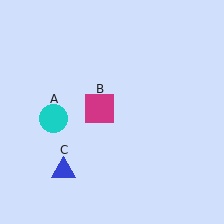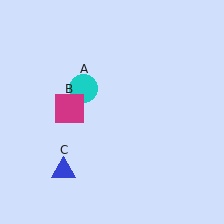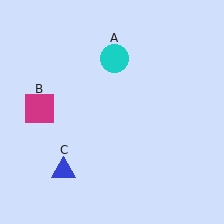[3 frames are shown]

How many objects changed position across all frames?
2 objects changed position: cyan circle (object A), magenta square (object B).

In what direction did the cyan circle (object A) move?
The cyan circle (object A) moved up and to the right.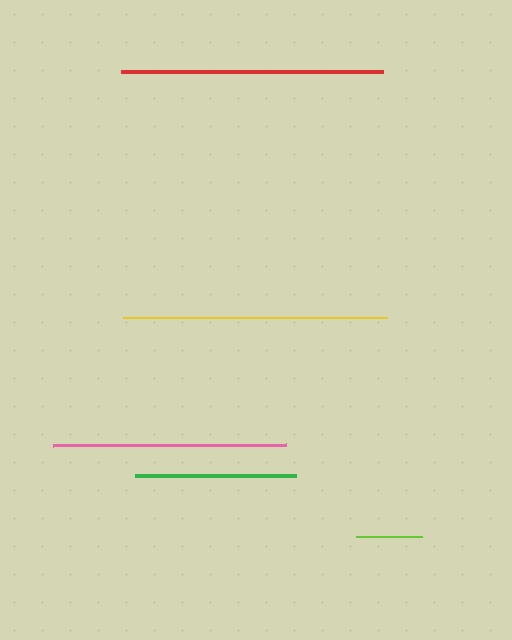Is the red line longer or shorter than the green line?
The red line is longer than the green line.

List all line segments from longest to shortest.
From longest to shortest: yellow, red, pink, green, lime.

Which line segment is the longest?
The yellow line is the longest at approximately 264 pixels.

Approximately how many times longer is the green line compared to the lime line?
The green line is approximately 2.4 times the length of the lime line.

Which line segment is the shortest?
The lime line is the shortest at approximately 66 pixels.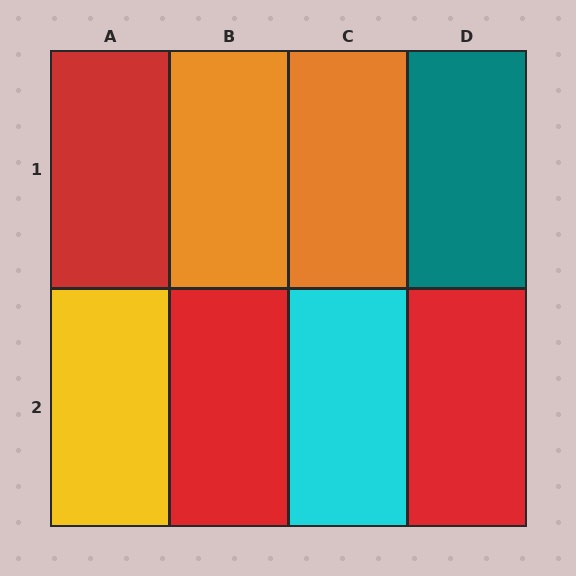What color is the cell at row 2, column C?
Cyan.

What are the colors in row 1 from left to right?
Red, orange, orange, teal.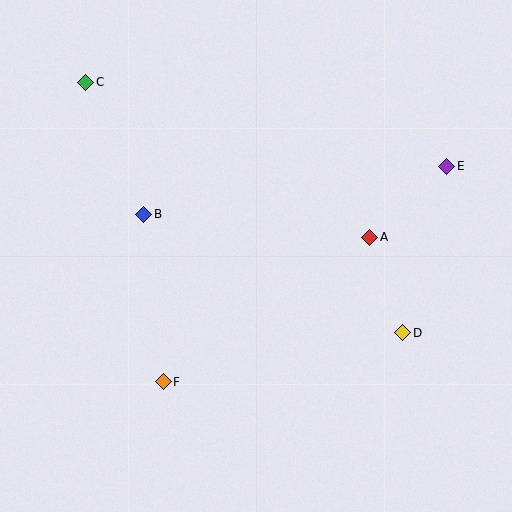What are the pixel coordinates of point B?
Point B is at (144, 214).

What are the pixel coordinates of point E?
Point E is at (447, 166).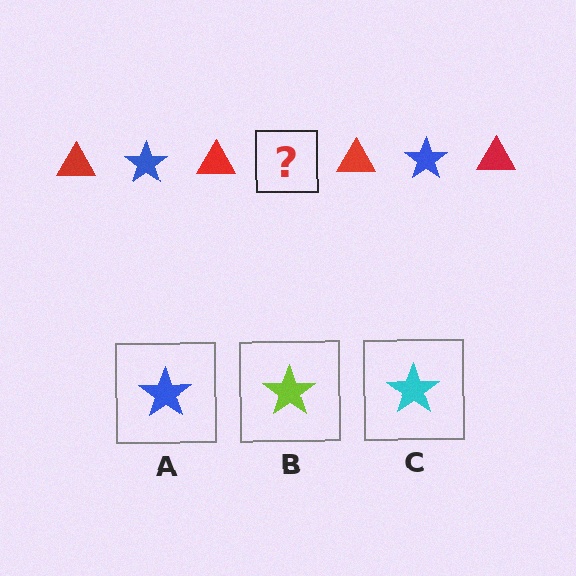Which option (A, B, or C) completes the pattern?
A.